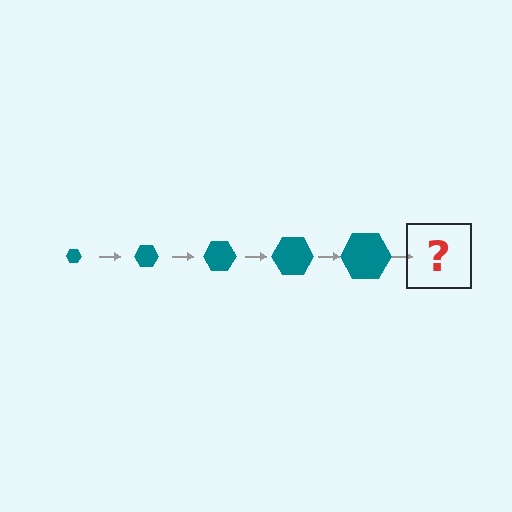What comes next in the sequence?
The next element should be a teal hexagon, larger than the previous one.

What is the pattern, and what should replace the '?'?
The pattern is that the hexagon gets progressively larger each step. The '?' should be a teal hexagon, larger than the previous one.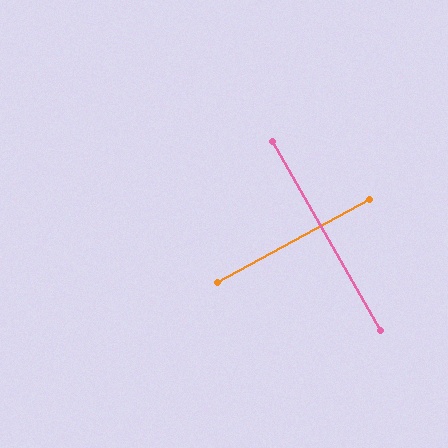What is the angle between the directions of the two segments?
Approximately 89 degrees.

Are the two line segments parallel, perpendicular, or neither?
Perpendicular — they meet at approximately 89°.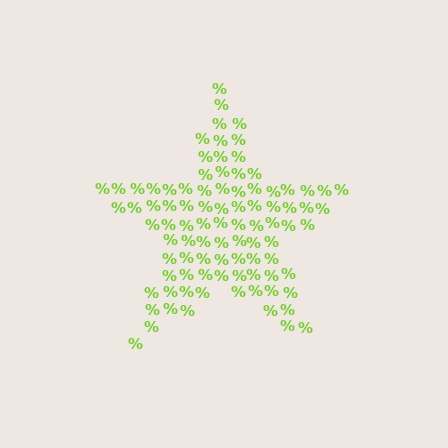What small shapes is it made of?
It is made of small percent signs.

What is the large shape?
The large shape is a star.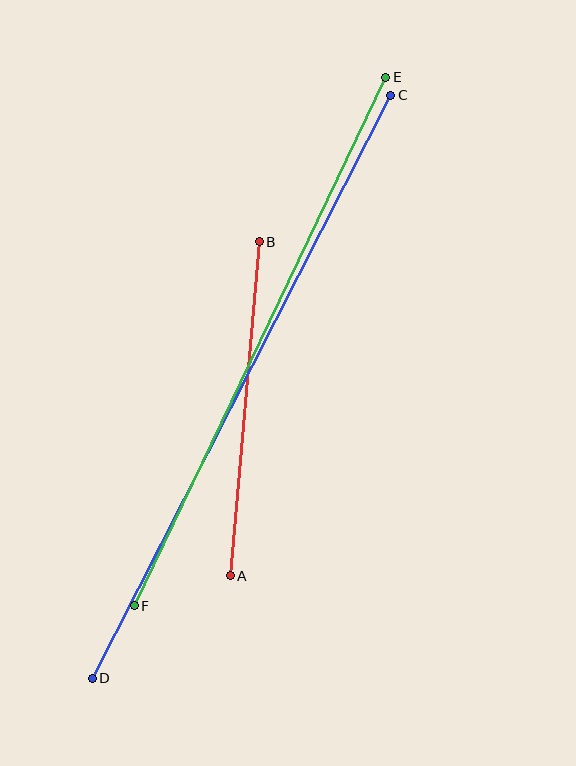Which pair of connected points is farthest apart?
Points C and D are farthest apart.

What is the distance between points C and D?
The distance is approximately 655 pixels.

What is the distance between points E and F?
The distance is approximately 585 pixels.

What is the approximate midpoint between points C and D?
The midpoint is at approximately (242, 387) pixels.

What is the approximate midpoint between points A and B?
The midpoint is at approximately (245, 409) pixels.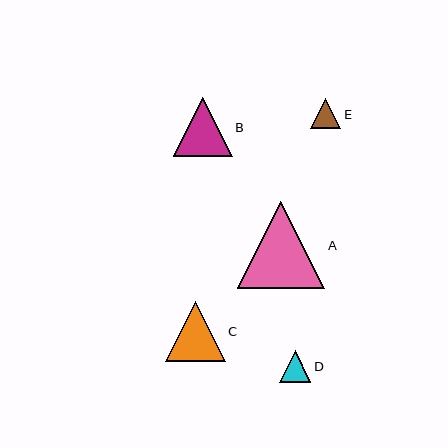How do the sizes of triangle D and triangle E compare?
Triangle D and triangle E are approximately the same size.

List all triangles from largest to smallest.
From largest to smallest: A, C, B, D, E.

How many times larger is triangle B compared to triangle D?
Triangle B is approximately 1.9 times the size of triangle D.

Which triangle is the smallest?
Triangle E is the smallest with a size of approximately 30 pixels.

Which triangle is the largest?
Triangle A is the largest with a size of approximately 87 pixels.